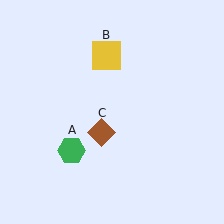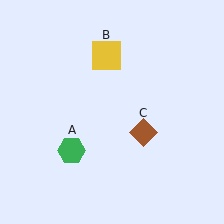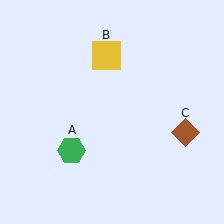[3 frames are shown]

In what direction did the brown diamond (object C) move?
The brown diamond (object C) moved right.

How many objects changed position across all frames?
1 object changed position: brown diamond (object C).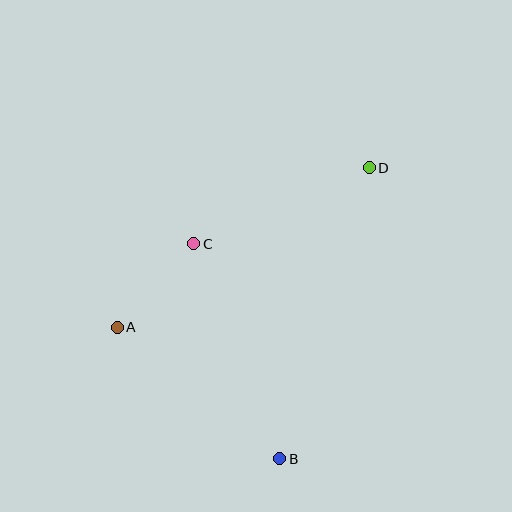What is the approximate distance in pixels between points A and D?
The distance between A and D is approximately 298 pixels.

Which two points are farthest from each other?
Points B and D are farthest from each other.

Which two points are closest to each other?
Points A and C are closest to each other.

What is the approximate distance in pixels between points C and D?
The distance between C and D is approximately 191 pixels.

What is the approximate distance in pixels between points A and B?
The distance between A and B is approximately 209 pixels.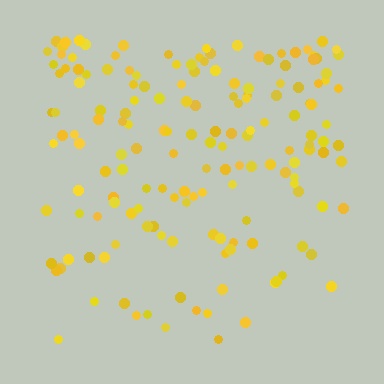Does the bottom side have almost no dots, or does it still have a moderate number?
Still a moderate number, just noticeably fewer than the top.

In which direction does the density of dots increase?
From bottom to top, with the top side densest.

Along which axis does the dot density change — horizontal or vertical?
Vertical.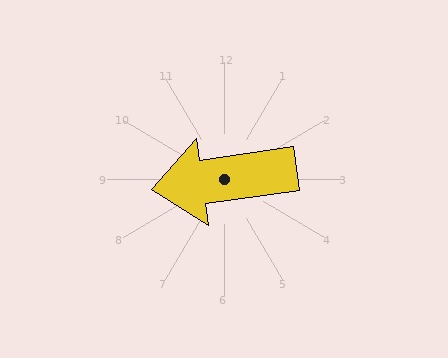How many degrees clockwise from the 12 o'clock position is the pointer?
Approximately 262 degrees.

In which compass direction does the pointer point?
West.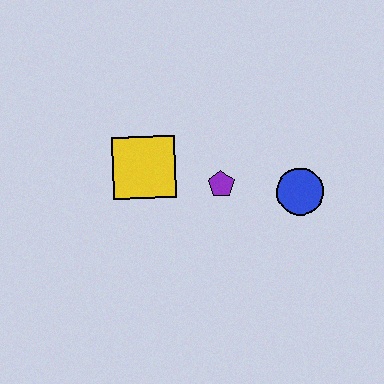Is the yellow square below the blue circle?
No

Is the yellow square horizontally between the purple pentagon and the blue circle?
No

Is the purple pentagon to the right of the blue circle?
No